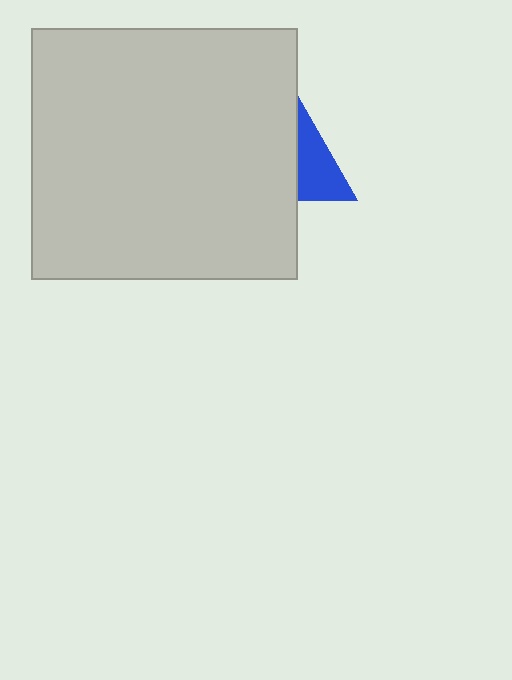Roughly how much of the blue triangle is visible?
A small part of it is visible (roughly 39%).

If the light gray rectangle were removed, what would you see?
You would see the complete blue triangle.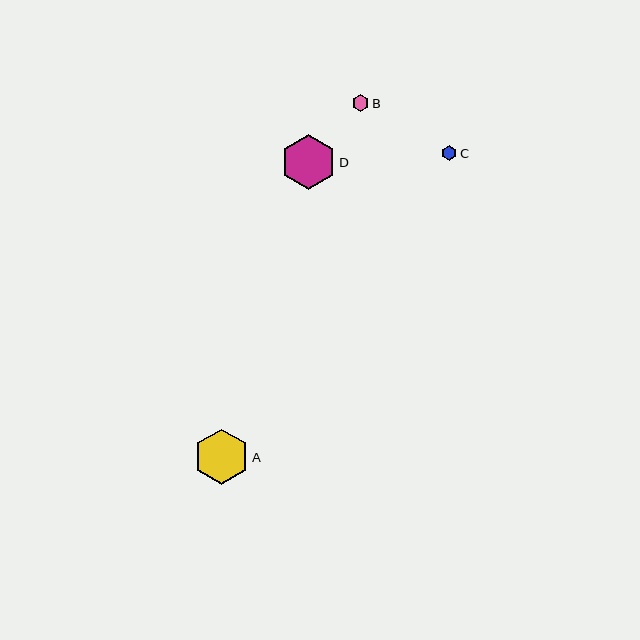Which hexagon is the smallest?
Hexagon C is the smallest with a size of approximately 15 pixels.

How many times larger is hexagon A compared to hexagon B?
Hexagon A is approximately 3.3 times the size of hexagon B.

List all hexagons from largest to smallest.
From largest to smallest: D, A, B, C.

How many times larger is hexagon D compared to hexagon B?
Hexagon D is approximately 3.3 times the size of hexagon B.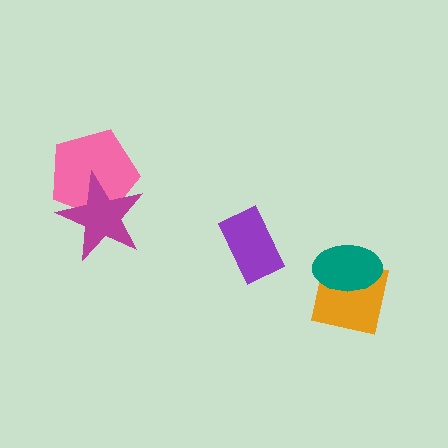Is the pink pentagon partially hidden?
Yes, it is partially covered by another shape.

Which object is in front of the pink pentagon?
The magenta star is in front of the pink pentagon.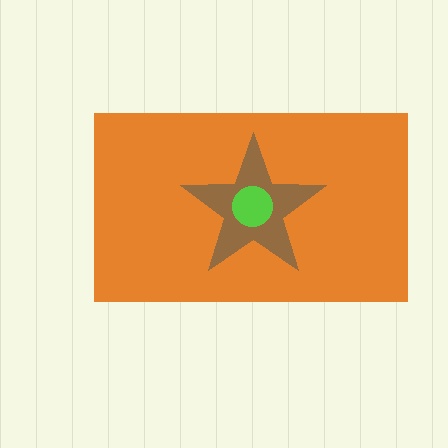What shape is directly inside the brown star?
The lime circle.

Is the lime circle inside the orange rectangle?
Yes.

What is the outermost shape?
The orange rectangle.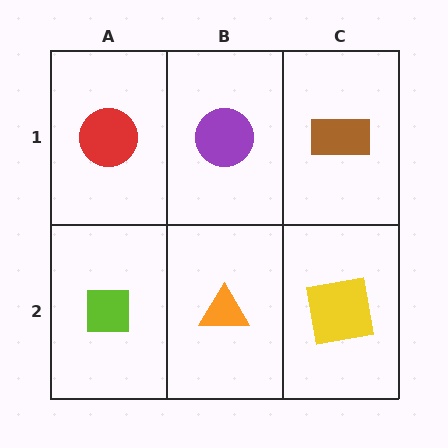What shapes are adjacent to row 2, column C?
A brown rectangle (row 1, column C), an orange triangle (row 2, column B).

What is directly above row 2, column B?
A purple circle.